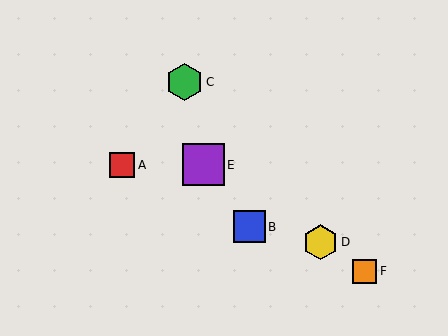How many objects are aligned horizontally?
2 objects (A, E) are aligned horizontally.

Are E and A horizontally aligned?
Yes, both are at y≈165.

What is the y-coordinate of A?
Object A is at y≈165.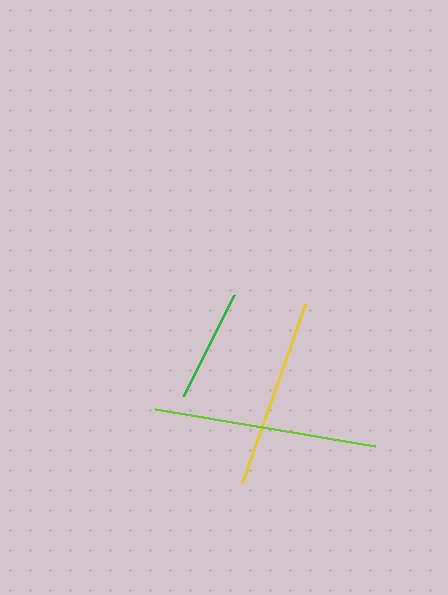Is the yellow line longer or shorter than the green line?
The yellow line is longer than the green line.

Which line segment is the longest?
The lime line is the longest at approximately 223 pixels.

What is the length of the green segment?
The green segment is approximately 113 pixels long.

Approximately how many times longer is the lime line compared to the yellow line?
The lime line is approximately 1.2 times the length of the yellow line.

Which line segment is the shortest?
The green line is the shortest at approximately 113 pixels.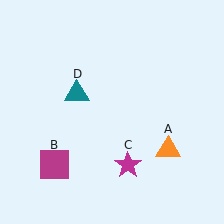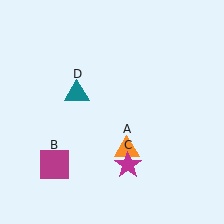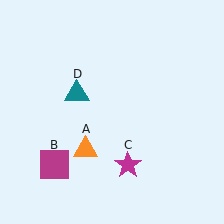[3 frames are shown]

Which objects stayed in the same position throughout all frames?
Magenta square (object B) and magenta star (object C) and teal triangle (object D) remained stationary.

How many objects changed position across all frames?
1 object changed position: orange triangle (object A).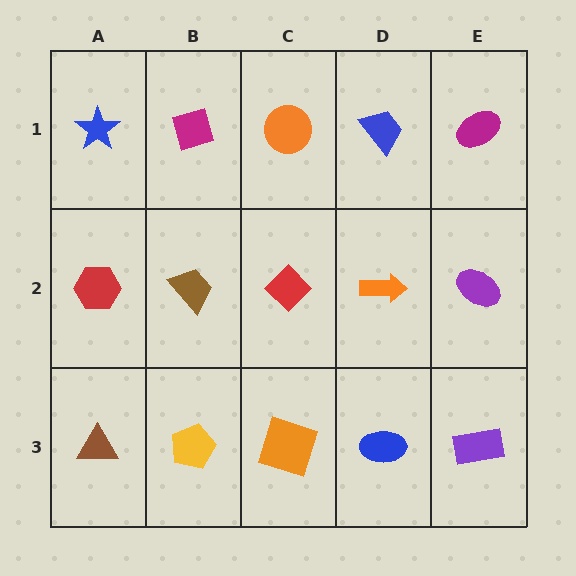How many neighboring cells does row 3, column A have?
2.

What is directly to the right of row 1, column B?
An orange circle.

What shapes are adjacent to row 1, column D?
An orange arrow (row 2, column D), an orange circle (row 1, column C), a magenta ellipse (row 1, column E).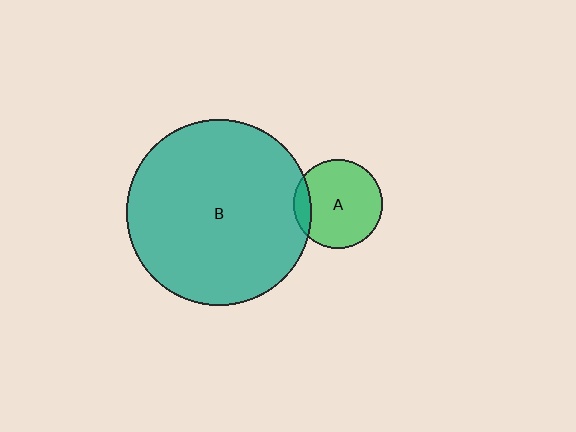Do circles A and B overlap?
Yes.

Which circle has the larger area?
Circle B (teal).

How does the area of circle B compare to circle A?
Approximately 4.4 times.